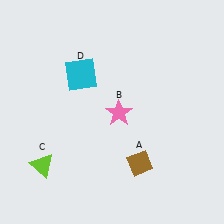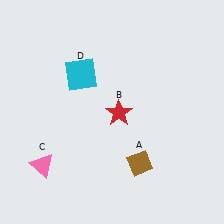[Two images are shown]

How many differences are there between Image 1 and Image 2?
There are 2 differences between the two images.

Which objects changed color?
B changed from pink to red. C changed from lime to pink.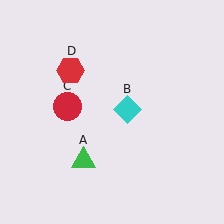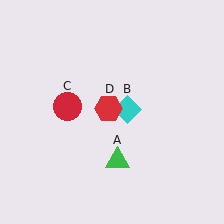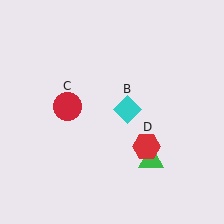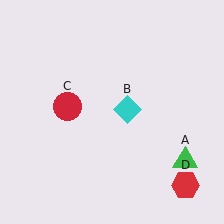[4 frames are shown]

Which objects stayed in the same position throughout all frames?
Cyan diamond (object B) and red circle (object C) remained stationary.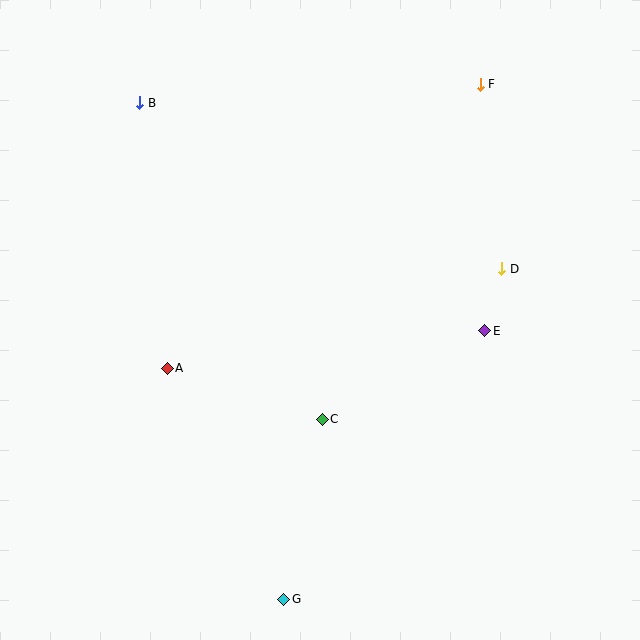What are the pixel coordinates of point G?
Point G is at (284, 599).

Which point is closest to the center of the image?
Point C at (322, 419) is closest to the center.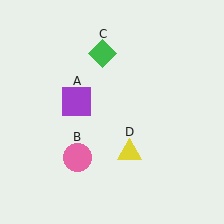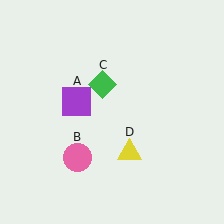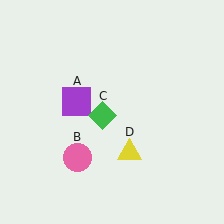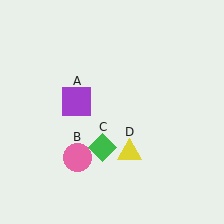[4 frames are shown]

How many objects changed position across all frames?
1 object changed position: green diamond (object C).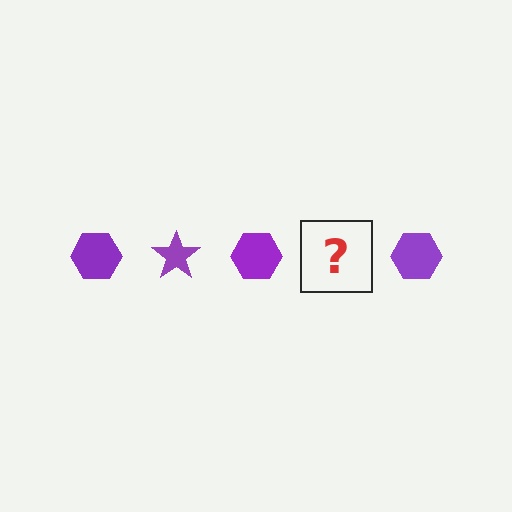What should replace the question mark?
The question mark should be replaced with a purple star.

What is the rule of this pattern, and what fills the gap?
The rule is that the pattern cycles through hexagon, star shapes in purple. The gap should be filled with a purple star.